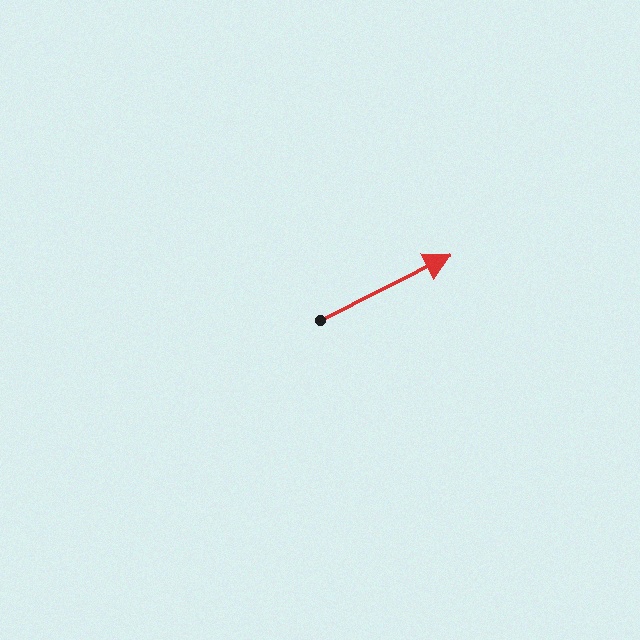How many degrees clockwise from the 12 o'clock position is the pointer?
Approximately 64 degrees.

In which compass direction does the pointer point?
Northeast.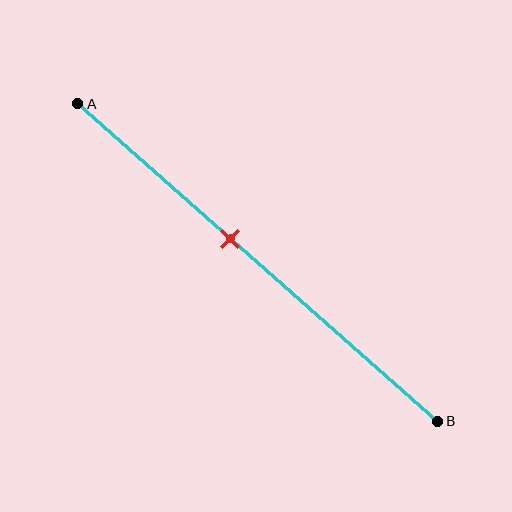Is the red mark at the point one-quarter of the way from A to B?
No, the mark is at about 40% from A, not at the 25% one-quarter point.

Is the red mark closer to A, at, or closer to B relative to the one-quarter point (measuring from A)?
The red mark is closer to point B than the one-quarter point of segment AB.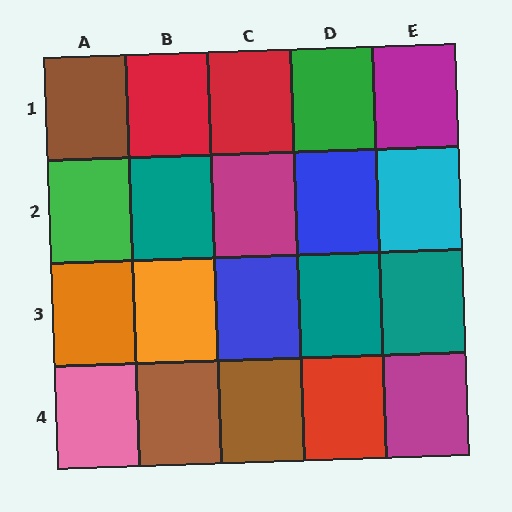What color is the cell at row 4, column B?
Brown.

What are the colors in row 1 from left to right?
Brown, red, red, green, magenta.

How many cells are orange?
2 cells are orange.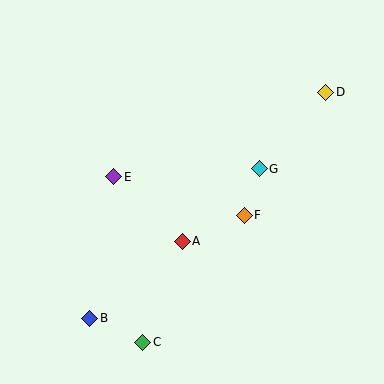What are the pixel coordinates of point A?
Point A is at (182, 241).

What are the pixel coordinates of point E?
Point E is at (114, 177).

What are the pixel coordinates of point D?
Point D is at (326, 92).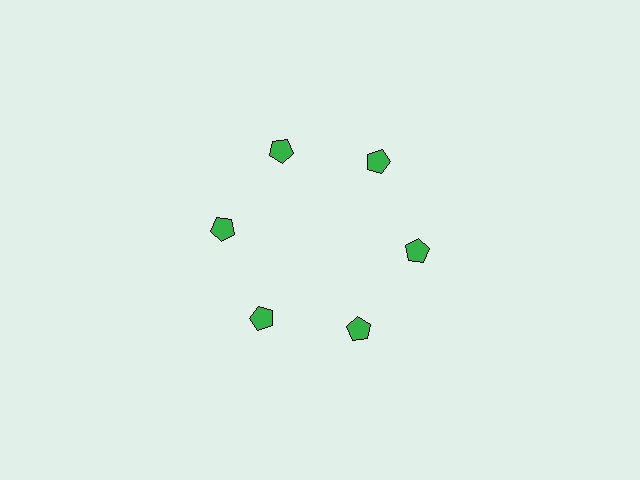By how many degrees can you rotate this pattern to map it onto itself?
The pattern maps onto itself every 60 degrees of rotation.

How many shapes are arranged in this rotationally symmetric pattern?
There are 6 shapes, arranged in 6 groups of 1.